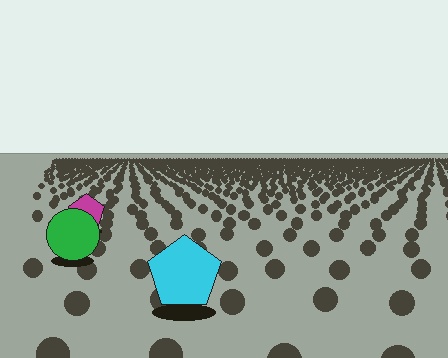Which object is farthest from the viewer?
The magenta pentagon is farthest from the viewer. It appears smaller and the ground texture around it is denser.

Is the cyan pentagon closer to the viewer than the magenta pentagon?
Yes. The cyan pentagon is closer — you can tell from the texture gradient: the ground texture is coarser near it.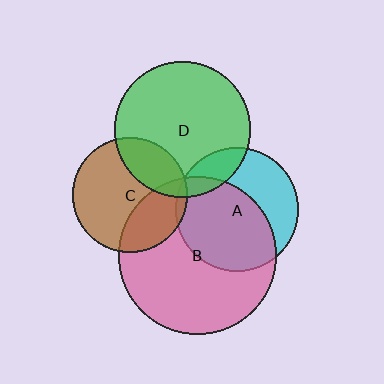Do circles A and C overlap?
Yes.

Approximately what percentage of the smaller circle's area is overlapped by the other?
Approximately 5%.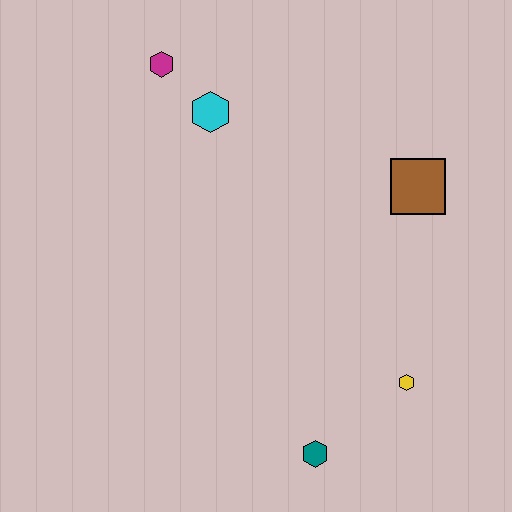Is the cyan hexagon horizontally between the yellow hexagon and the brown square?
No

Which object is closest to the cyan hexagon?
The magenta hexagon is closest to the cyan hexagon.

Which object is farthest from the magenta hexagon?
The teal hexagon is farthest from the magenta hexagon.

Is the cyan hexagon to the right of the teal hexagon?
No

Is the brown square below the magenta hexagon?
Yes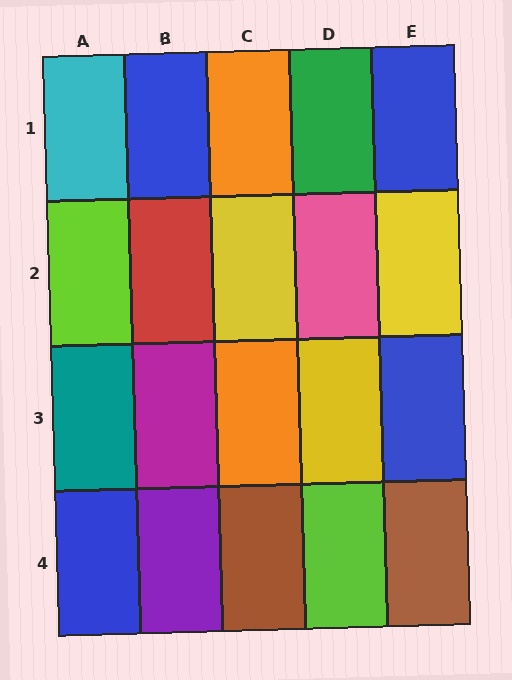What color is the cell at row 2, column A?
Lime.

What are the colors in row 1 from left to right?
Cyan, blue, orange, green, blue.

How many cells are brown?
2 cells are brown.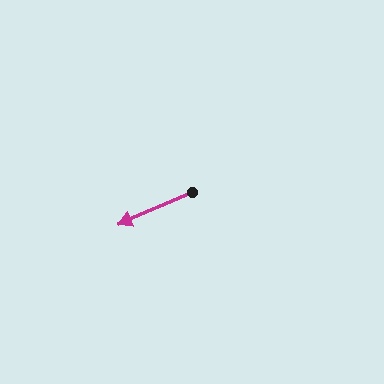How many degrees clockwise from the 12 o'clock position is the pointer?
Approximately 247 degrees.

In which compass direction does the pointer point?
Southwest.